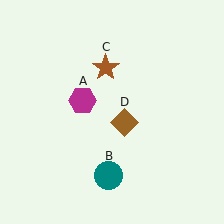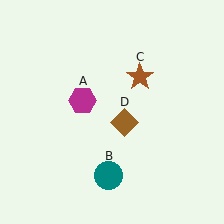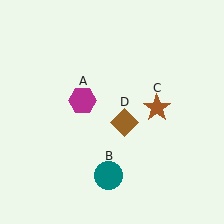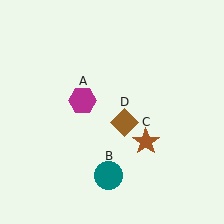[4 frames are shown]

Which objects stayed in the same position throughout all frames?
Magenta hexagon (object A) and teal circle (object B) and brown diamond (object D) remained stationary.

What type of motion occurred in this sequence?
The brown star (object C) rotated clockwise around the center of the scene.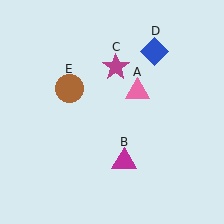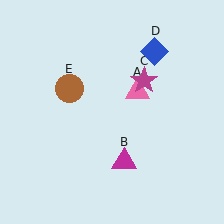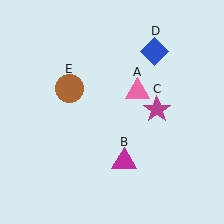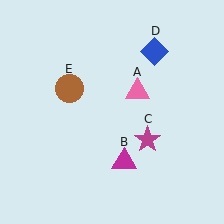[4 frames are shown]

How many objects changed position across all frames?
1 object changed position: magenta star (object C).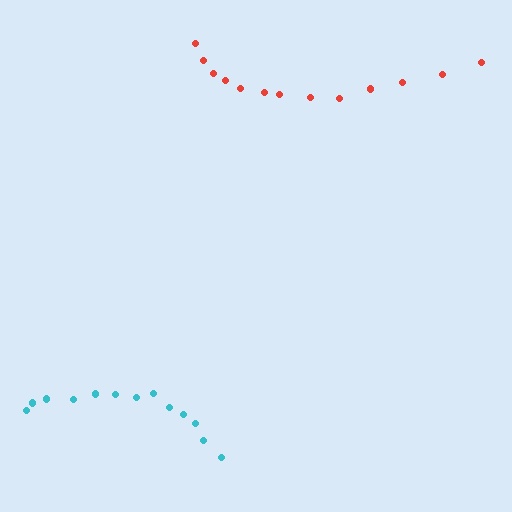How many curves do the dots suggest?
There are 2 distinct paths.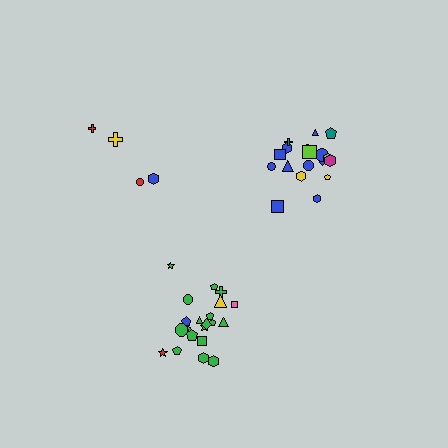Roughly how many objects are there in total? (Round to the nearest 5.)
Roughly 45 objects in total.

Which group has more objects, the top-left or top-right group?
The top-right group.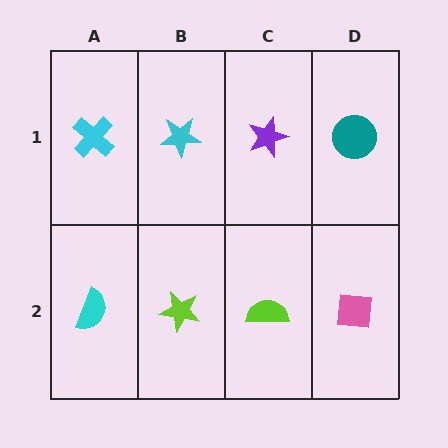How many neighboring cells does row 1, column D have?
2.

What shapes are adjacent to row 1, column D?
A pink square (row 2, column D), a purple star (row 1, column C).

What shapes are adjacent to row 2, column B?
A cyan star (row 1, column B), a cyan semicircle (row 2, column A), a lime semicircle (row 2, column C).